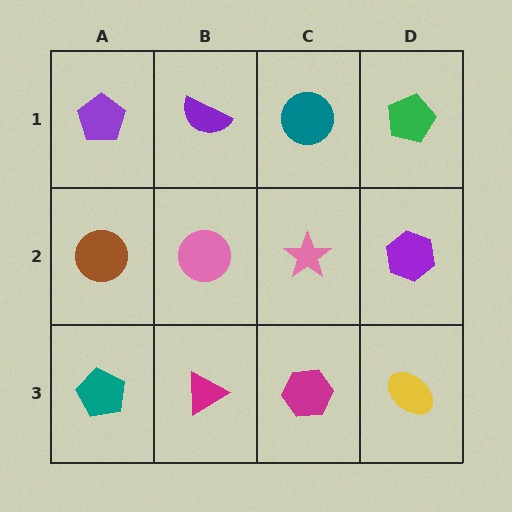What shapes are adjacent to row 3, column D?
A purple hexagon (row 2, column D), a magenta hexagon (row 3, column C).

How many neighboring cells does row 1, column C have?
3.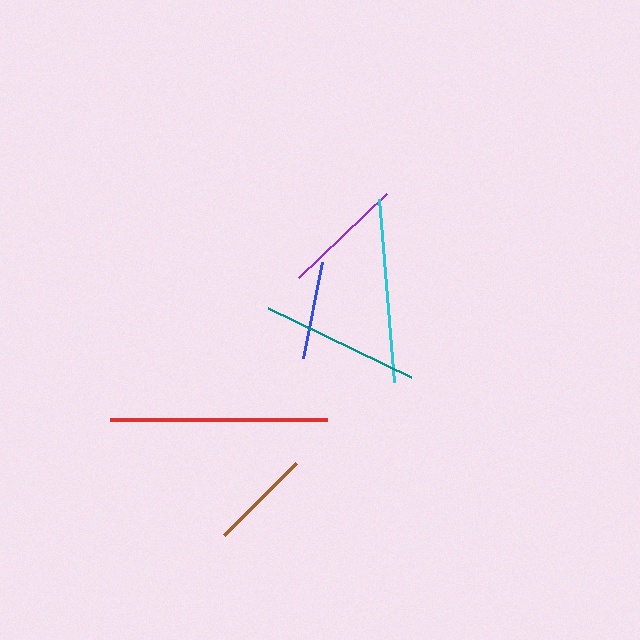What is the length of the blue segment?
The blue segment is approximately 98 pixels long.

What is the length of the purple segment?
The purple segment is approximately 121 pixels long.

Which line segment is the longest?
The red line is the longest at approximately 217 pixels.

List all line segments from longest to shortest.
From longest to shortest: red, cyan, teal, purple, brown, blue.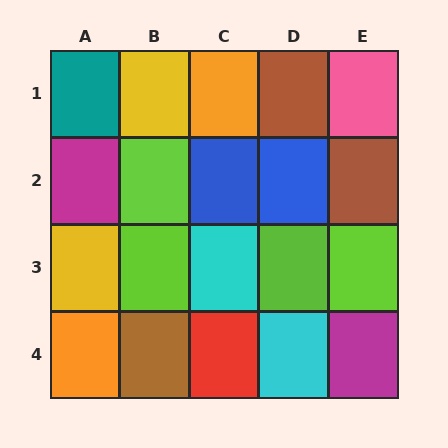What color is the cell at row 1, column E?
Pink.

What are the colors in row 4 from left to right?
Orange, brown, red, cyan, magenta.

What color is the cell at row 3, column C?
Cyan.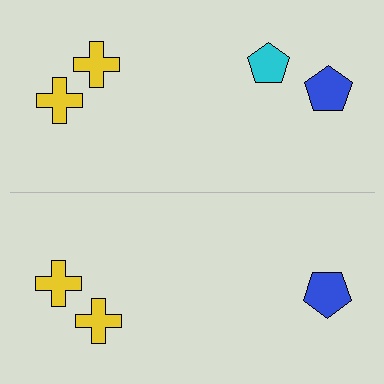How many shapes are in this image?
There are 7 shapes in this image.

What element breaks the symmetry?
A cyan pentagon is missing from the bottom side.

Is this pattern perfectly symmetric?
No, the pattern is not perfectly symmetric. A cyan pentagon is missing from the bottom side.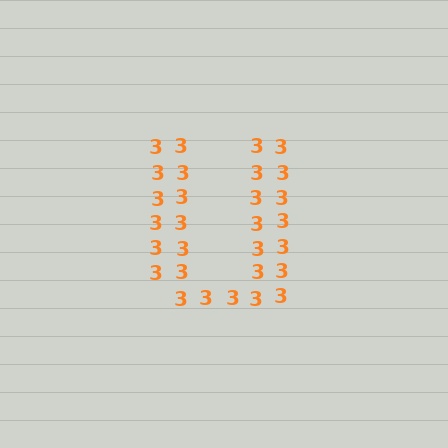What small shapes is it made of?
It is made of small digit 3's.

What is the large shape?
The large shape is the letter U.